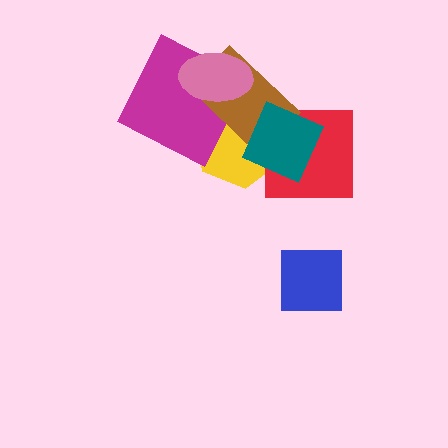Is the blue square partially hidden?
No, no other shape covers it.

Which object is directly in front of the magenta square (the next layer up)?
The brown rectangle is directly in front of the magenta square.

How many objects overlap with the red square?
2 objects overlap with the red square.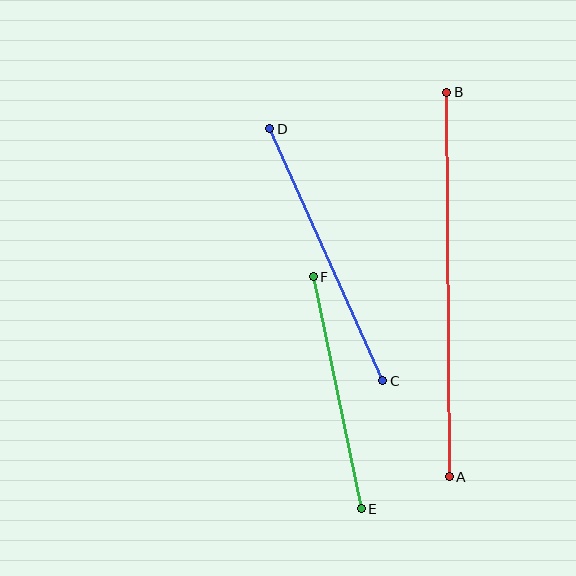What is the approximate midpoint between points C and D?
The midpoint is at approximately (326, 255) pixels.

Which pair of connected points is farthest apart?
Points A and B are farthest apart.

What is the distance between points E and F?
The distance is approximately 237 pixels.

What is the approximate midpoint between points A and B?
The midpoint is at approximately (448, 285) pixels.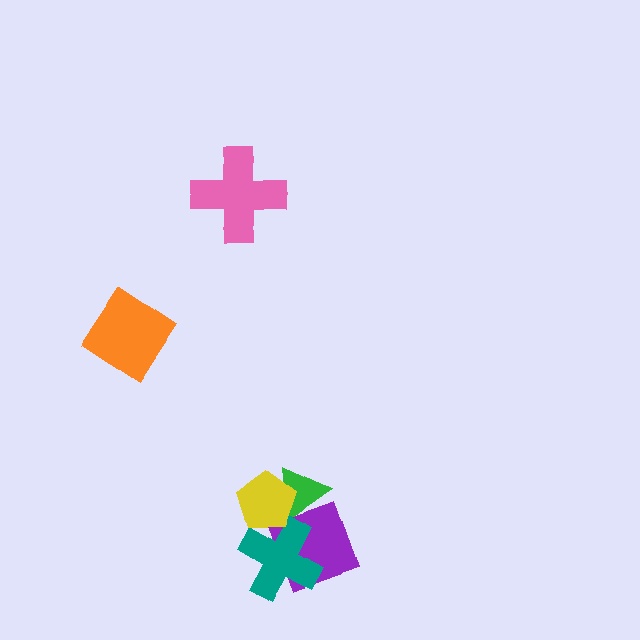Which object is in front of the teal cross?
The yellow pentagon is in front of the teal cross.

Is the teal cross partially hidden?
Yes, it is partially covered by another shape.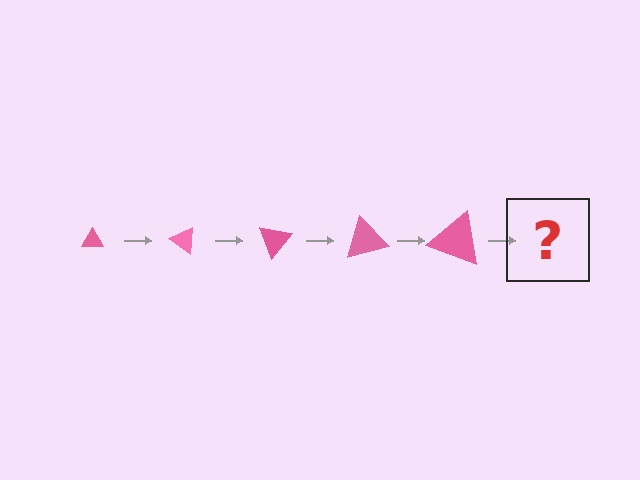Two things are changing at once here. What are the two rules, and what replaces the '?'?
The two rules are that the triangle grows larger each step and it rotates 35 degrees each step. The '?' should be a triangle, larger than the previous one and rotated 175 degrees from the start.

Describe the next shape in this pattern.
It should be a triangle, larger than the previous one and rotated 175 degrees from the start.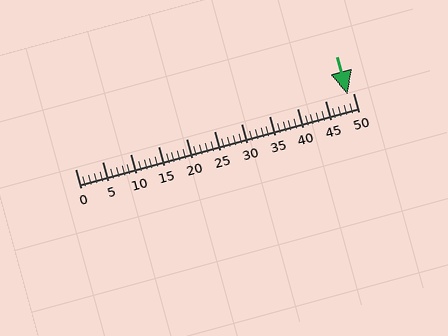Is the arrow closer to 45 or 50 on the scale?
The arrow is closer to 50.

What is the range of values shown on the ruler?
The ruler shows values from 0 to 50.